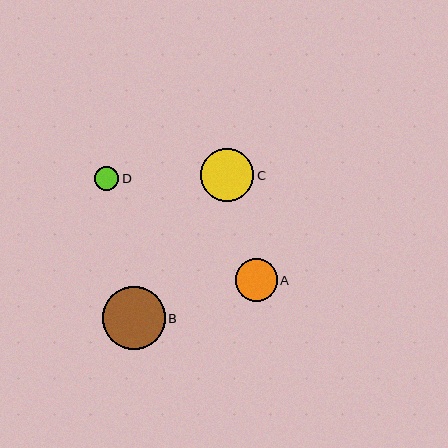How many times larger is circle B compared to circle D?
Circle B is approximately 2.6 times the size of circle D.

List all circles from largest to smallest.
From largest to smallest: B, C, A, D.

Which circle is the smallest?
Circle D is the smallest with a size of approximately 24 pixels.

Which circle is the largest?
Circle B is the largest with a size of approximately 63 pixels.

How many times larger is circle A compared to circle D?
Circle A is approximately 1.7 times the size of circle D.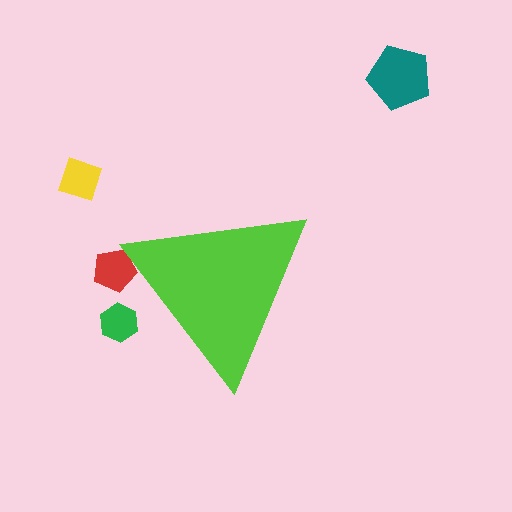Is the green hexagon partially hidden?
Yes, the green hexagon is partially hidden behind the lime triangle.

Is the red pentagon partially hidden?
Yes, the red pentagon is partially hidden behind the lime triangle.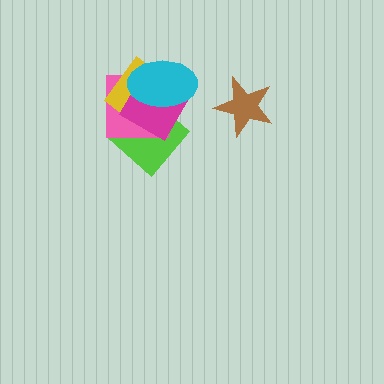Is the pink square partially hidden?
Yes, it is partially covered by another shape.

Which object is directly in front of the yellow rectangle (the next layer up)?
The magenta diamond is directly in front of the yellow rectangle.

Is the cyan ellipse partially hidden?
No, no other shape covers it.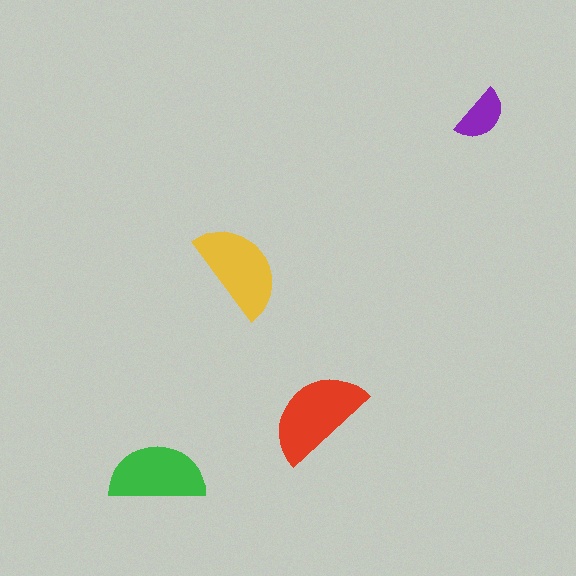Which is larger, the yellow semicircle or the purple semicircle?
The yellow one.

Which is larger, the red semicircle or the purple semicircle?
The red one.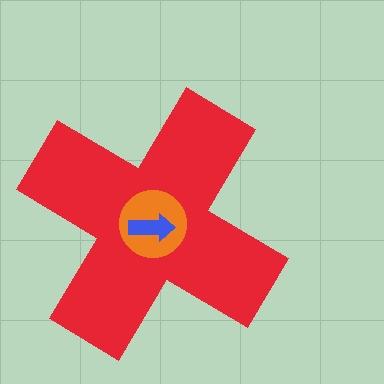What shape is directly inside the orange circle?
The blue arrow.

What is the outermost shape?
The red cross.